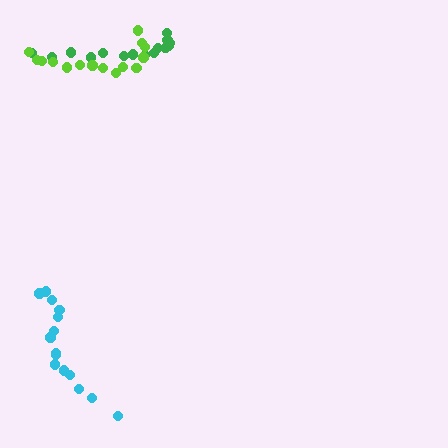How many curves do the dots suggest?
There are 3 distinct paths.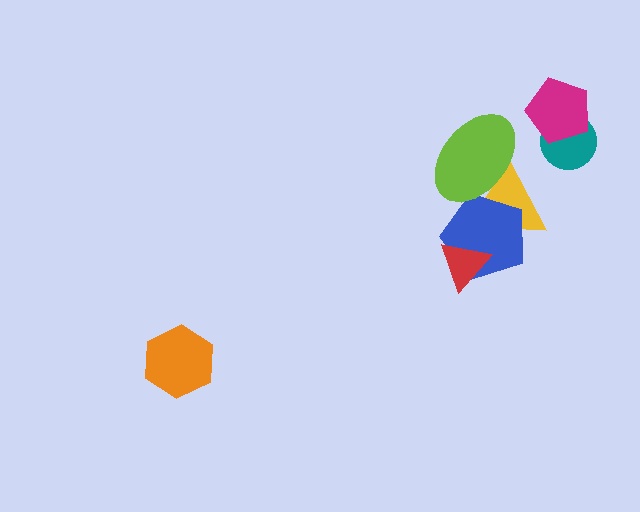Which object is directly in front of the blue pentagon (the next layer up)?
The lime ellipse is directly in front of the blue pentagon.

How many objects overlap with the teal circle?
1 object overlaps with the teal circle.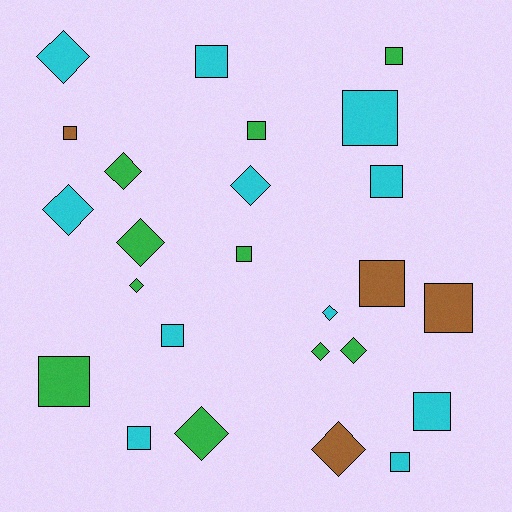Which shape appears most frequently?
Square, with 14 objects.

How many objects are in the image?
There are 25 objects.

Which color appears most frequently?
Cyan, with 11 objects.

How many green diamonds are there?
There are 6 green diamonds.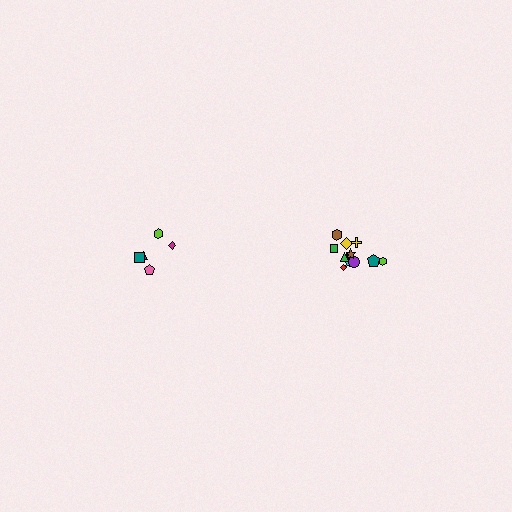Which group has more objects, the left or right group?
The right group.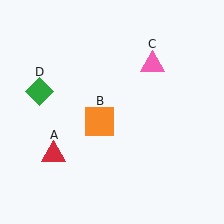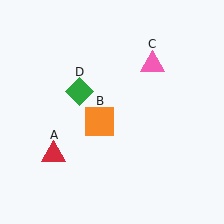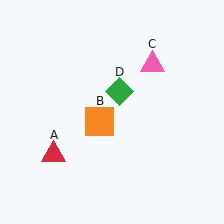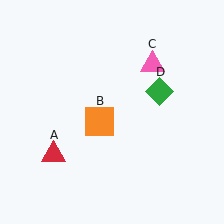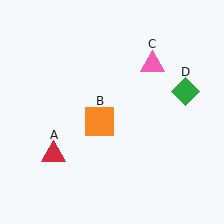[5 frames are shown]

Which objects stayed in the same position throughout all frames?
Red triangle (object A) and orange square (object B) and pink triangle (object C) remained stationary.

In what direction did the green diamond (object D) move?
The green diamond (object D) moved right.